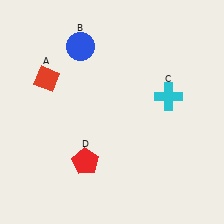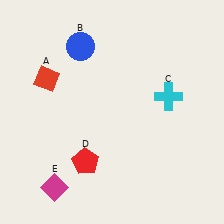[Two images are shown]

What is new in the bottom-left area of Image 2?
A magenta diamond (E) was added in the bottom-left area of Image 2.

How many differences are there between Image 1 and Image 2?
There is 1 difference between the two images.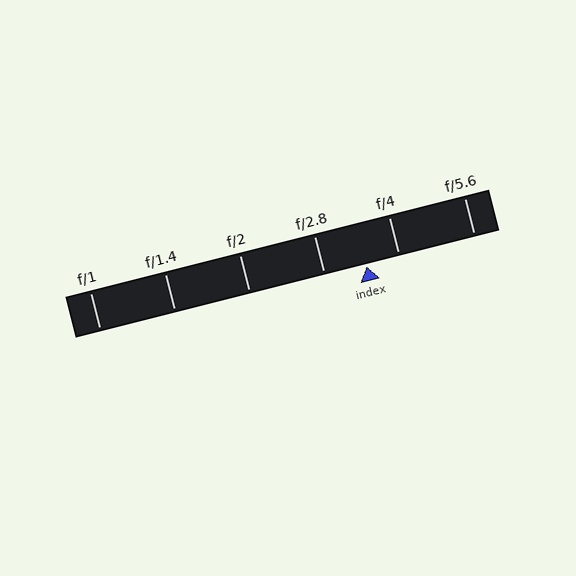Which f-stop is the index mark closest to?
The index mark is closest to f/4.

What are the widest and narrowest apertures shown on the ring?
The widest aperture shown is f/1 and the narrowest is f/5.6.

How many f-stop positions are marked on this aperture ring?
There are 6 f-stop positions marked.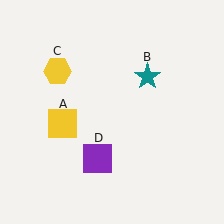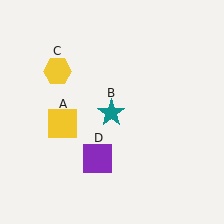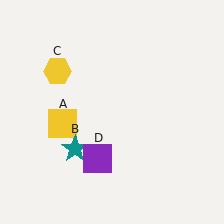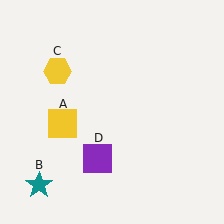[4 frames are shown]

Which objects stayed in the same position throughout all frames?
Yellow square (object A) and yellow hexagon (object C) and purple square (object D) remained stationary.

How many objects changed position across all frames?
1 object changed position: teal star (object B).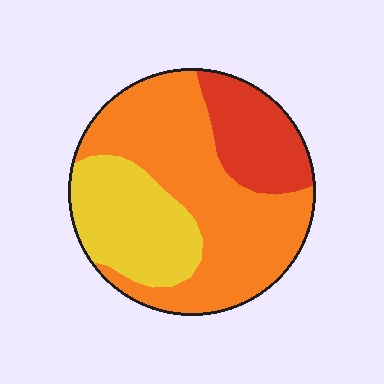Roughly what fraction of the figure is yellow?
Yellow covers around 25% of the figure.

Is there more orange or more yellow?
Orange.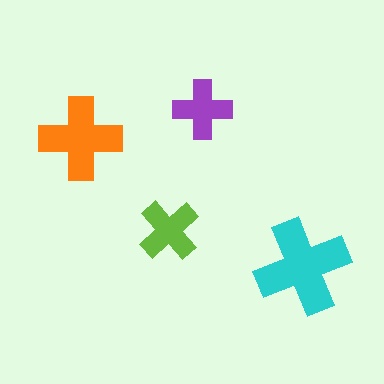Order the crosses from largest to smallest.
the cyan one, the orange one, the lime one, the purple one.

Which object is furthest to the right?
The cyan cross is rightmost.